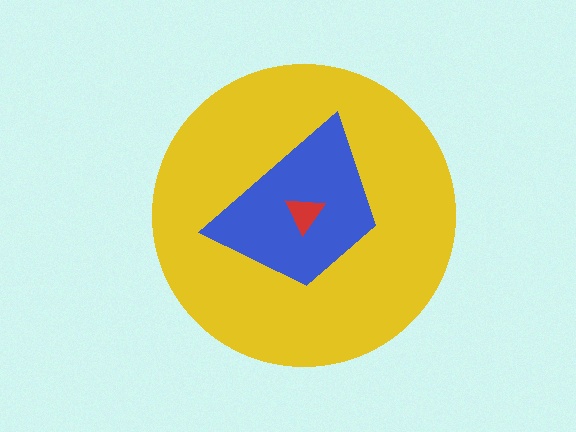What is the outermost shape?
The yellow circle.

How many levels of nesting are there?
3.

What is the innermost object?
The red triangle.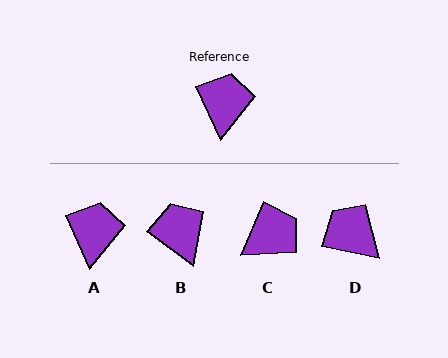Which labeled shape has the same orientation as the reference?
A.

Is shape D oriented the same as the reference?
No, it is off by about 54 degrees.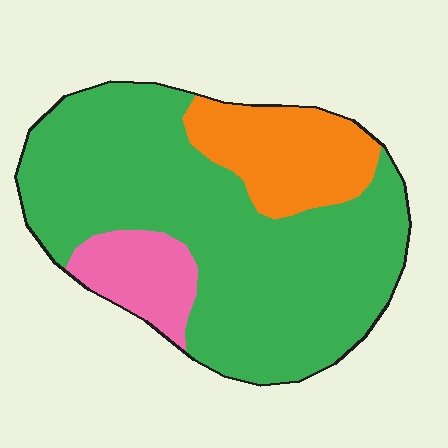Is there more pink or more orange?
Orange.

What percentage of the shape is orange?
Orange takes up about one fifth (1/5) of the shape.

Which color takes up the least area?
Pink, at roughly 10%.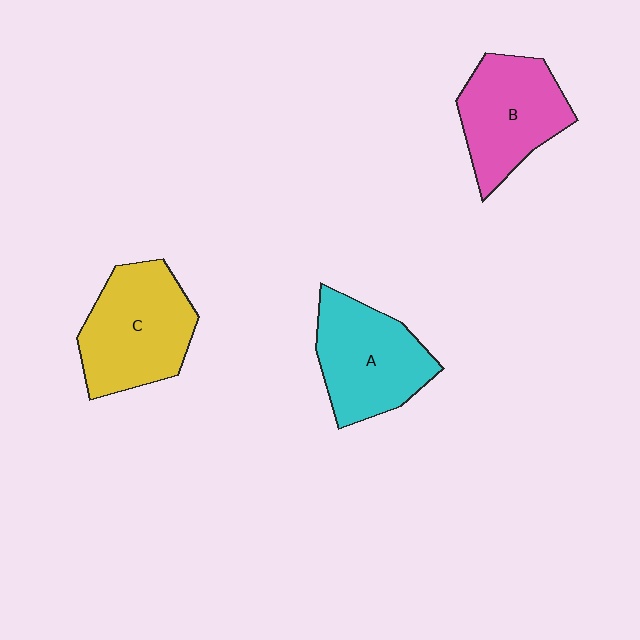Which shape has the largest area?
Shape C (yellow).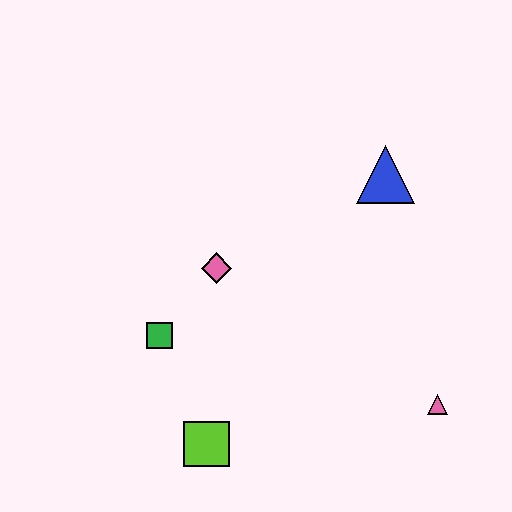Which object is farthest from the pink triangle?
The green square is farthest from the pink triangle.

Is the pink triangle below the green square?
Yes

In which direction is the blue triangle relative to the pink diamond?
The blue triangle is to the right of the pink diamond.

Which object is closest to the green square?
The pink diamond is closest to the green square.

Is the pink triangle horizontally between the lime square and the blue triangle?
No